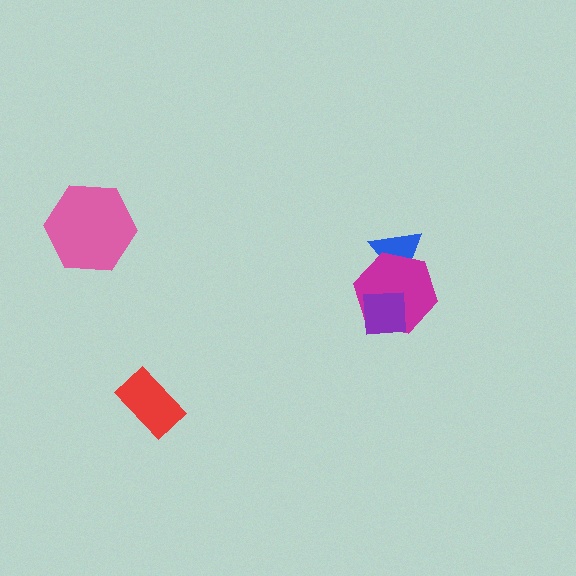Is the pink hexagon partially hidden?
No, no other shape covers it.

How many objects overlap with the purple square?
1 object overlaps with the purple square.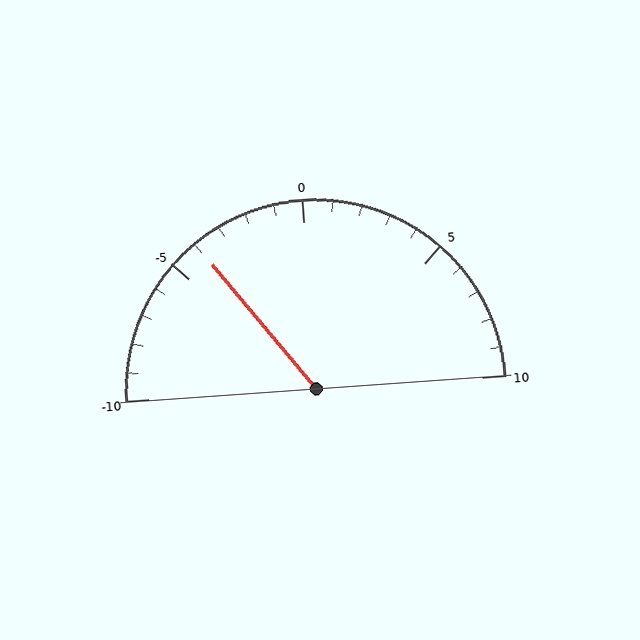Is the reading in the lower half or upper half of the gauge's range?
The reading is in the lower half of the range (-10 to 10).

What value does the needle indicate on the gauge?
The needle indicates approximately -4.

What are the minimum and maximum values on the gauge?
The gauge ranges from -10 to 10.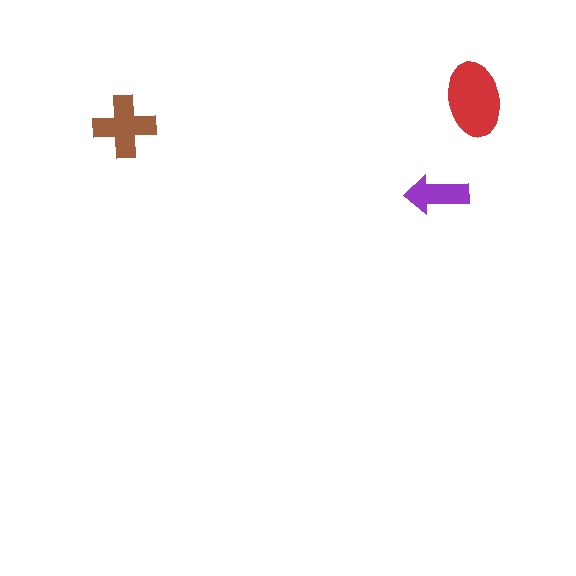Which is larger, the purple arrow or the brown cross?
The brown cross.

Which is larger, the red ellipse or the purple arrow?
The red ellipse.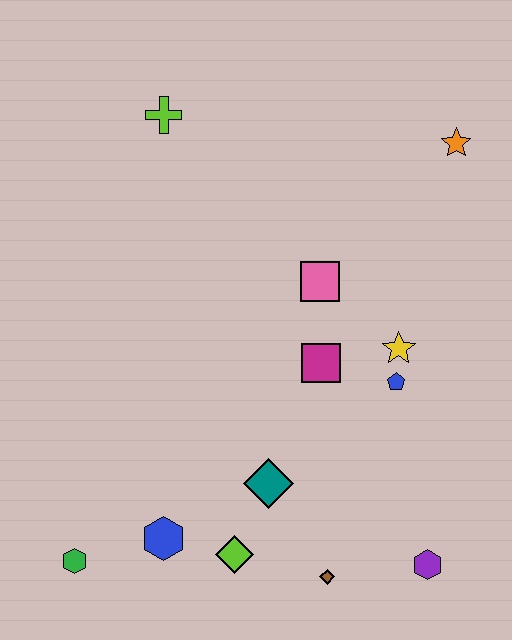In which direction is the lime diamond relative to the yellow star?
The lime diamond is below the yellow star.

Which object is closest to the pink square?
The magenta square is closest to the pink square.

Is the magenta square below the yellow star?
Yes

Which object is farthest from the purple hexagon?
The lime cross is farthest from the purple hexagon.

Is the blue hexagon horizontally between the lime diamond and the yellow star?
No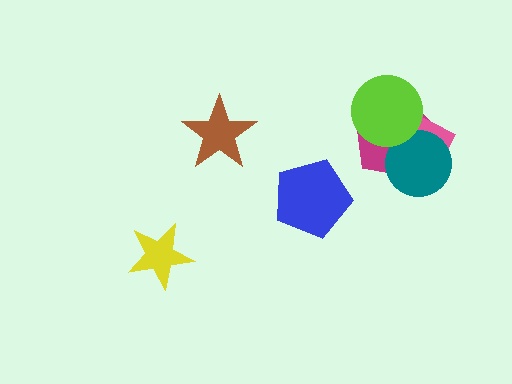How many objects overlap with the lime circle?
3 objects overlap with the lime circle.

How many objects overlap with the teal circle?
3 objects overlap with the teal circle.